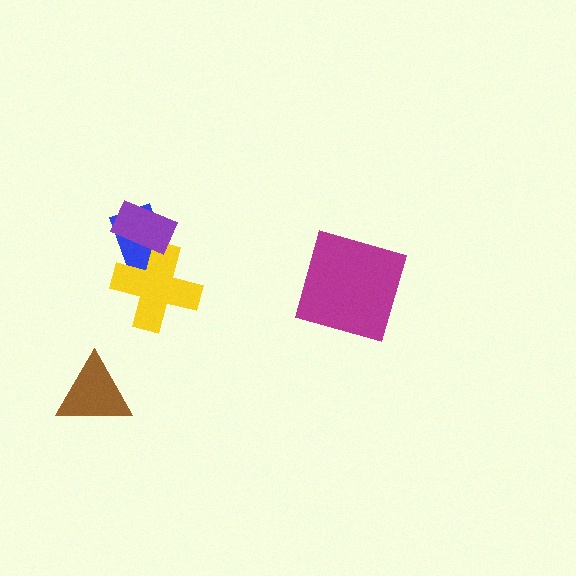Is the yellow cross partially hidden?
Yes, it is partially covered by another shape.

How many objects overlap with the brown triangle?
0 objects overlap with the brown triangle.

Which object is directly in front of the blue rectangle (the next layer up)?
The yellow cross is directly in front of the blue rectangle.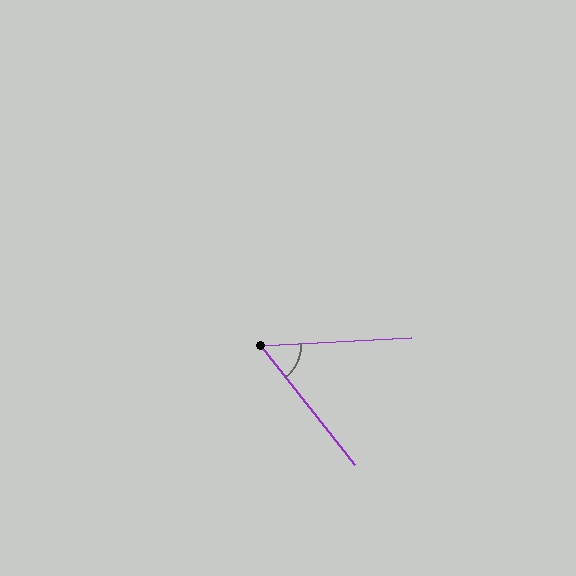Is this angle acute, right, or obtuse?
It is acute.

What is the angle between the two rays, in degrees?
Approximately 55 degrees.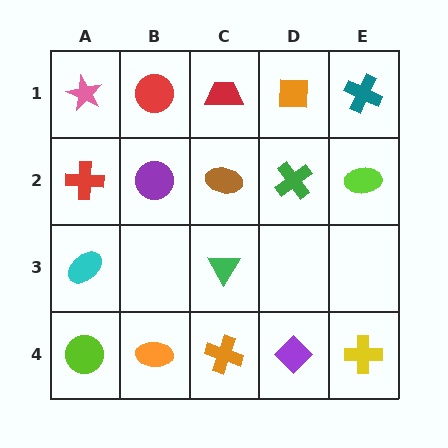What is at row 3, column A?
A cyan ellipse.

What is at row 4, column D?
A purple diamond.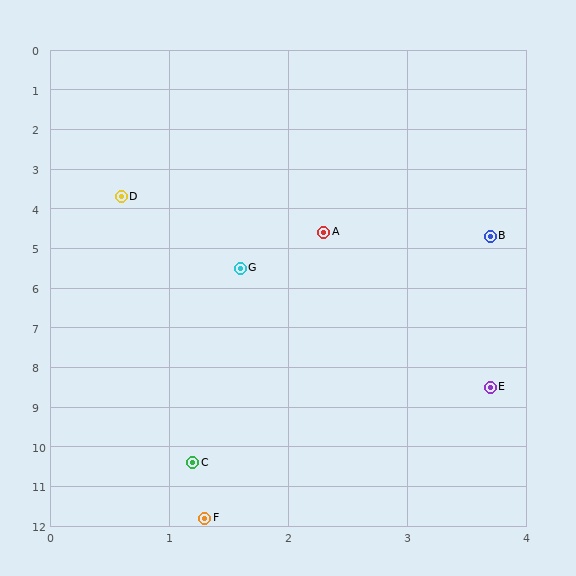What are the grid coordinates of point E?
Point E is at approximately (3.7, 8.5).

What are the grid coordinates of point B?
Point B is at approximately (3.7, 4.7).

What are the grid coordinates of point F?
Point F is at approximately (1.3, 11.8).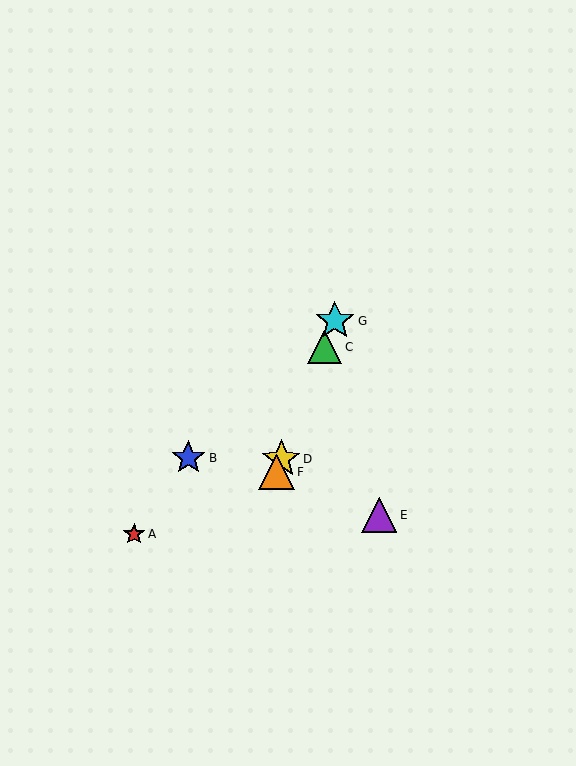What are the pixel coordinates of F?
Object F is at (276, 472).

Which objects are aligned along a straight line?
Objects C, D, F, G are aligned along a straight line.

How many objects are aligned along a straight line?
4 objects (C, D, F, G) are aligned along a straight line.